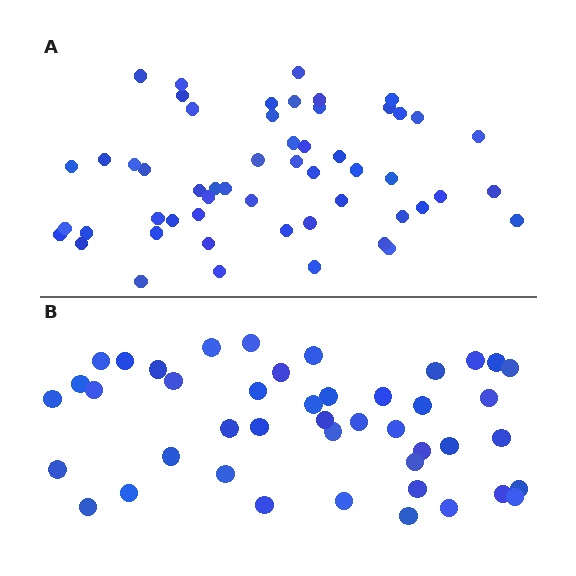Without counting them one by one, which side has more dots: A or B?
Region A (the top region) has more dots.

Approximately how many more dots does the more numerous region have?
Region A has roughly 10 or so more dots than region B.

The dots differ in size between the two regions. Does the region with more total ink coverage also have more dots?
No. Region B has more total ink coverage because its dots are larger, but region A actually contains more individual dots. Total area can be misleading — the number of items is what matters here.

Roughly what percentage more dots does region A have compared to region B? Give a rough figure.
About 25% more.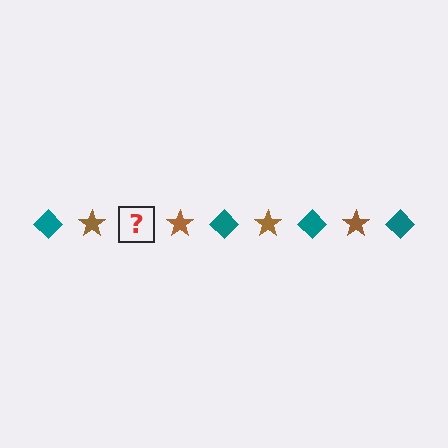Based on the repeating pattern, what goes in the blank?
The blank should be a teal diamond.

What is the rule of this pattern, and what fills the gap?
The rule is that the pattern alternates between teal diamond and brown star. The gap should be filled with a teal diamond.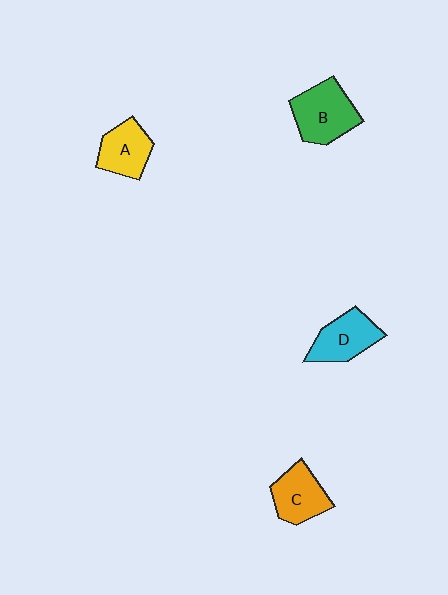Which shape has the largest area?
Shape B (green).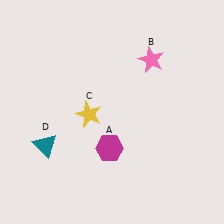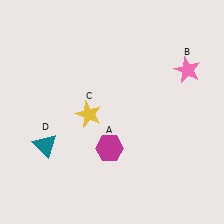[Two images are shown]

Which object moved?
The pink star (B) moved right.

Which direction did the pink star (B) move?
The pink star (B) moved right.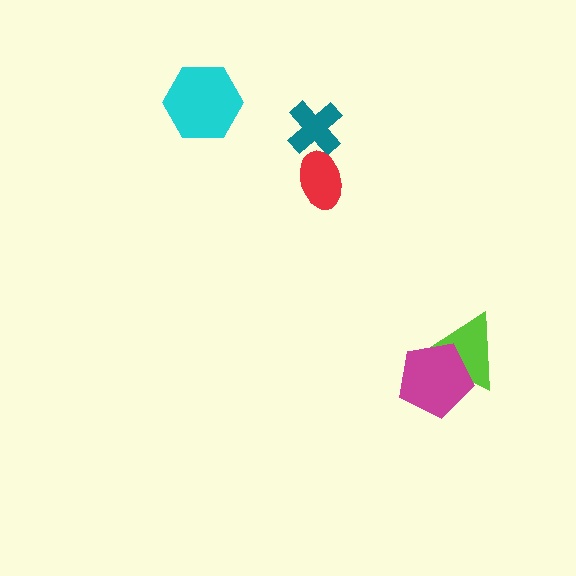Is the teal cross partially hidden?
Yes, it is partially covered by another shape.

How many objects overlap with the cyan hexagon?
0 objects overlap with the cyan hexagon.